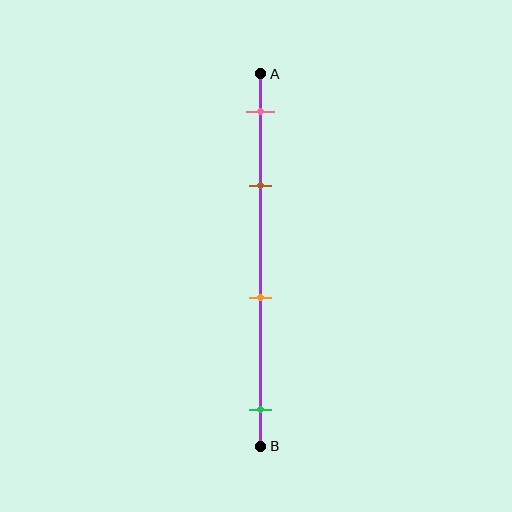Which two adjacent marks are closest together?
The pink and brown marks are the closest adjacent pair.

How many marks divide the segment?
There are 4 marks dividing the segment.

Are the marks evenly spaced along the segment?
No, the marks are not evenly spaced.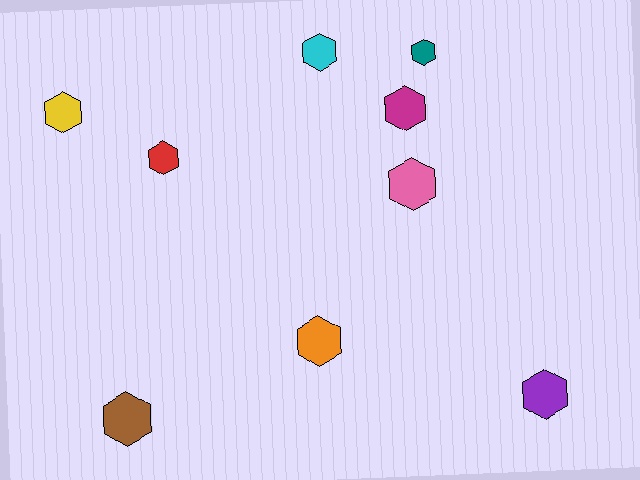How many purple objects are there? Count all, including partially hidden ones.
There is 1 purple object.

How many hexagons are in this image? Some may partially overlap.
There are 9 hexagons.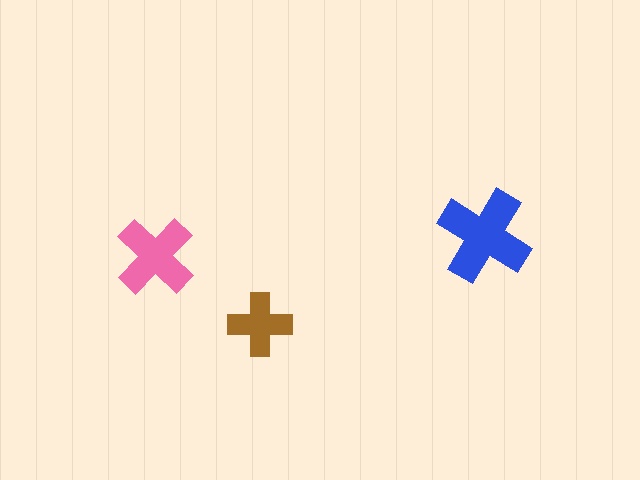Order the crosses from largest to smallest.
the blue one, the pink one, the brown one.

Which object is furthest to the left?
The pink cross is leftmost.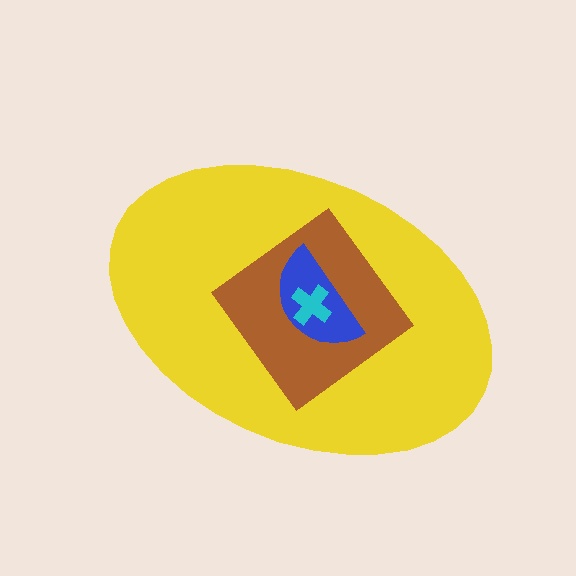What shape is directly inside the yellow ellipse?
The brown diamond.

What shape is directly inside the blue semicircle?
The cyan cross.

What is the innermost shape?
The cyan cross.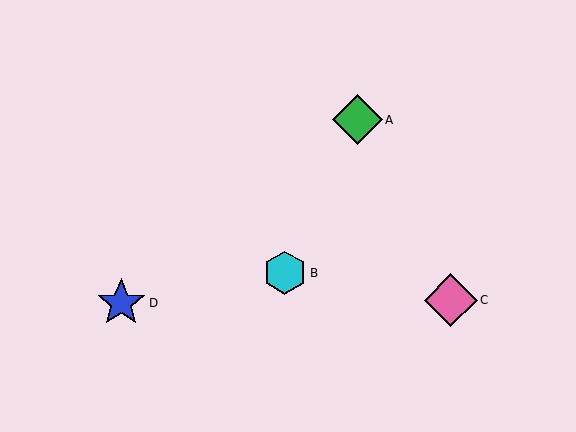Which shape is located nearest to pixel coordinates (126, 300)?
The blue star (labeled D) at (121, 303) is nearest to that location.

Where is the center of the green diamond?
The center of the green diamond is at (357, 120).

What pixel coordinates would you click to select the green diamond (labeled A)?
Click at (357, 120) to select the green diamond A.